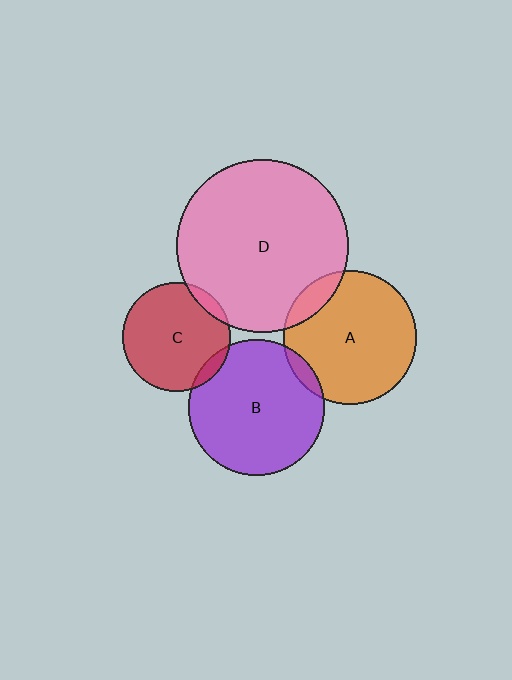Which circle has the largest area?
Circle D (pink).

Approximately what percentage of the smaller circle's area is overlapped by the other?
Approximately 5%.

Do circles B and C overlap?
Yes.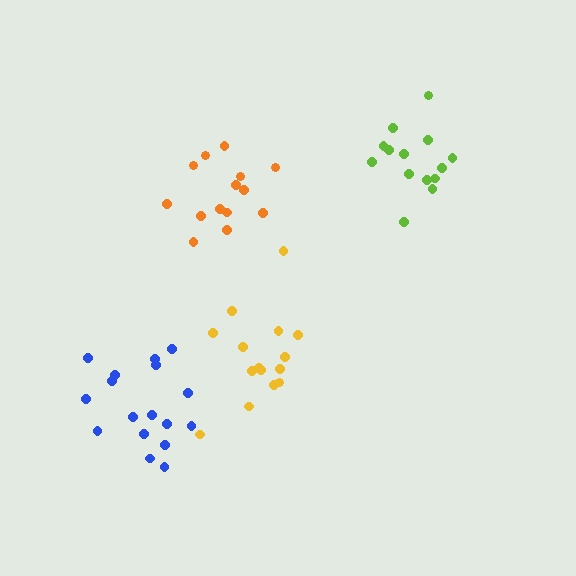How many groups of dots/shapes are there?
There are 4 groups.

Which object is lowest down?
The blue cluster is bottommost.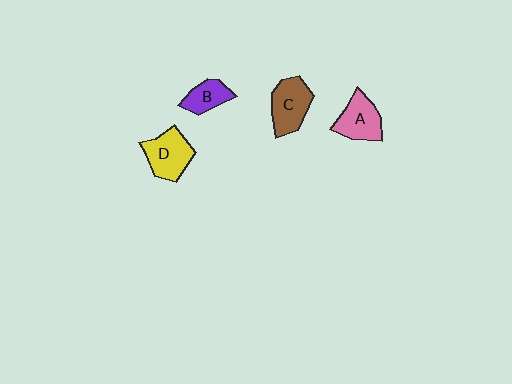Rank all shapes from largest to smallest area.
From largest to smallest: D (yellow), C (brown), A (pink), B (purple).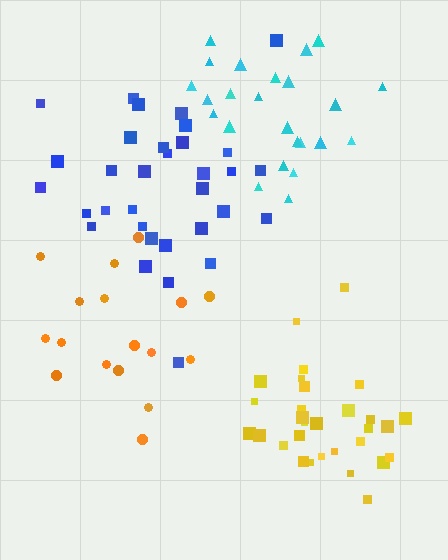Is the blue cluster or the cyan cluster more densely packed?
Cyan.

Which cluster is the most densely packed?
Yellow.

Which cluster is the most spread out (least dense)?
Orange.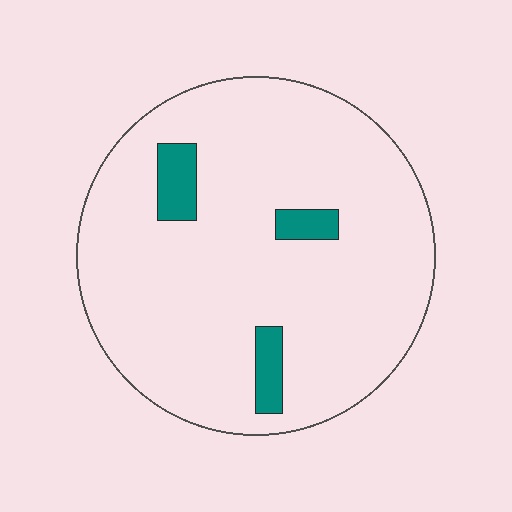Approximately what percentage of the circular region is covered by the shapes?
Approximately 5%.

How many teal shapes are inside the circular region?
3.